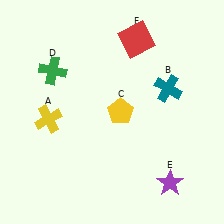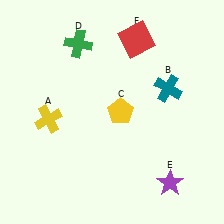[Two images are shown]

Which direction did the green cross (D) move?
The green cross (D) moved up.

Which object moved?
The green cross (D) moved up.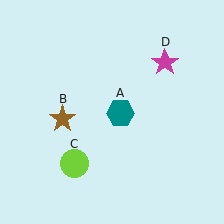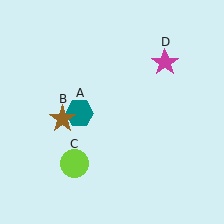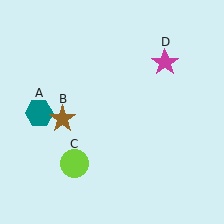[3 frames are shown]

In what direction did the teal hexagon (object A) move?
The teal hexagon (object A) moved left.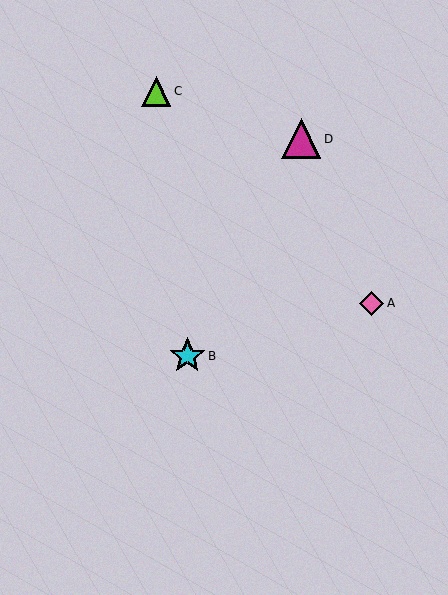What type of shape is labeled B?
Shape B is a cyan star.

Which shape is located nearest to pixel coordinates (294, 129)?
The magenta triangle (labeled D) at (301, 139) is nearest to that location.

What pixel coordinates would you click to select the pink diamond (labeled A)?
Click at (372, 303) to select the pink diamond A.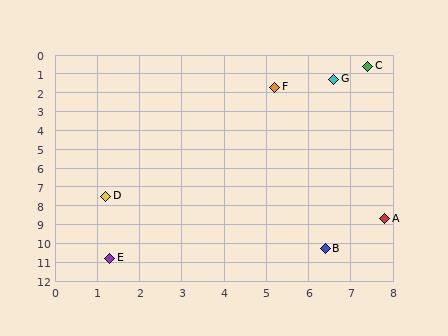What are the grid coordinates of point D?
Point D is at approximately (1.2, 7.5).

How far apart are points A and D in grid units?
Points A and D are about 6.7 grid units apart.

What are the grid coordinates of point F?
Point F is at approximately (5.2, 1.7).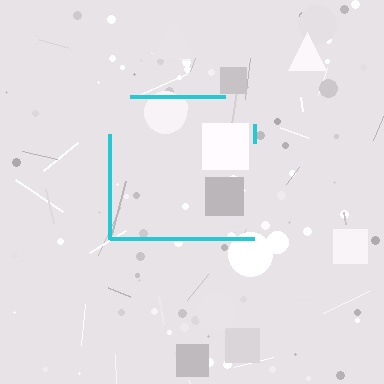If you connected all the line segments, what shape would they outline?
They would outline a square.